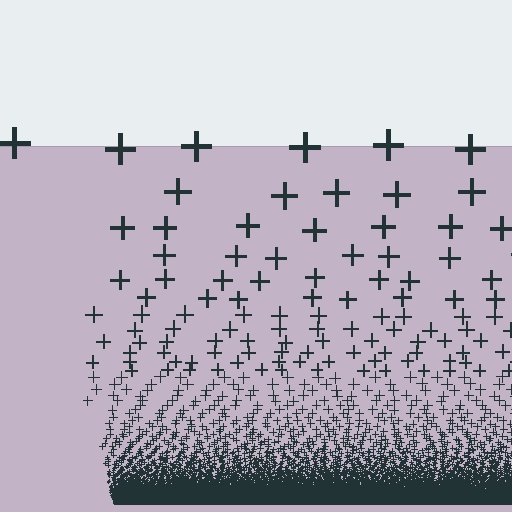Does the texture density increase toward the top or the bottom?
Density increases toward the bottom.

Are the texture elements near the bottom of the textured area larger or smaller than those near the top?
Smaller. The gradient is inverted — elements near the bottom are smaller and denser.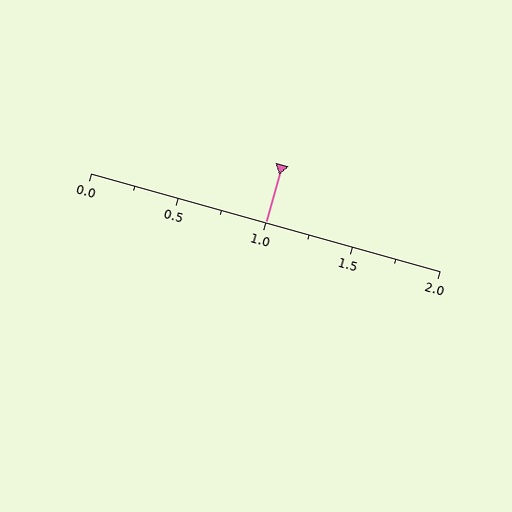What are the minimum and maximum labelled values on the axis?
The axis runs from 0.0 to 2.0.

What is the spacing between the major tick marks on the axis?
The major ticks are spaced 0.5 apart.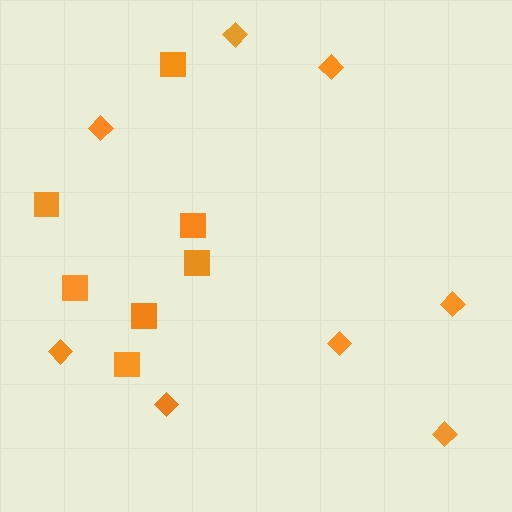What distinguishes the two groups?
There are 2 groups: one group of diamonds (8) and one group of squares (7).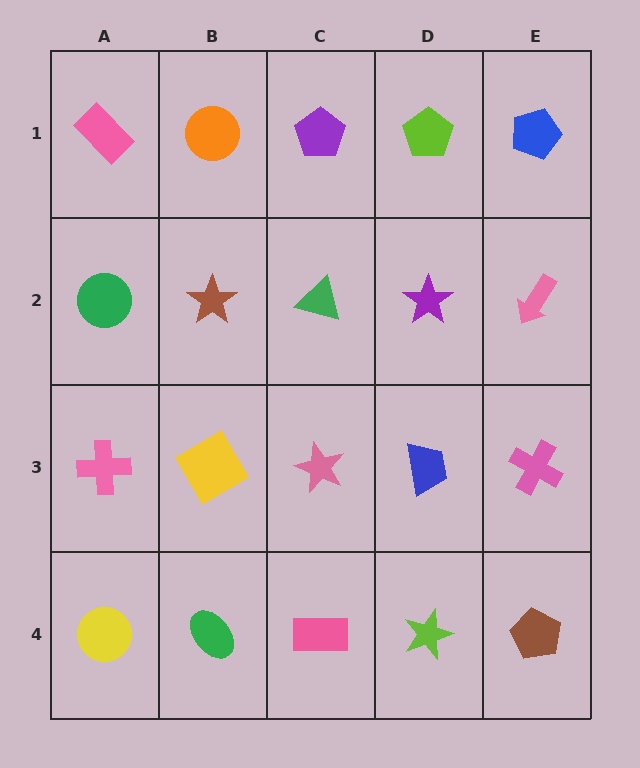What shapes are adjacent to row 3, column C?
A green triangle (row 2, column C), a pink rectangle (row 4, column C), a yellow diamond (row 3, column B), a blue trapezoid (row 3, column D).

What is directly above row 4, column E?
A pink cross.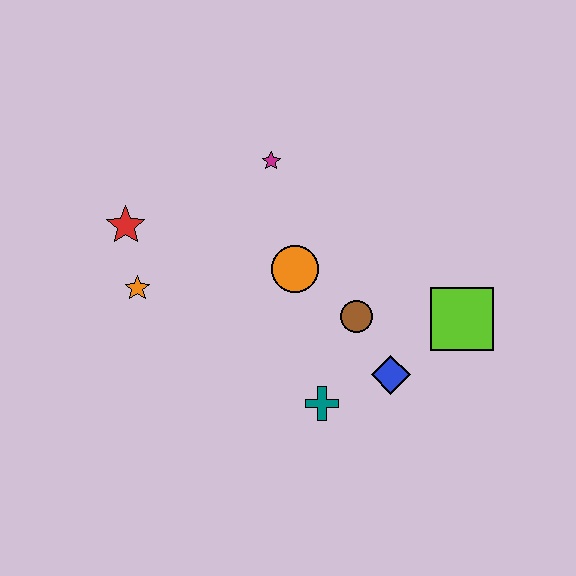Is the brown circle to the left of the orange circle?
No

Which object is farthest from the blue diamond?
The red star is farthest from the blue diamond.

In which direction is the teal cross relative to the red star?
The teal cross is to the right of the red star.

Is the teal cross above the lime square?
No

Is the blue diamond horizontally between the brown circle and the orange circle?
No